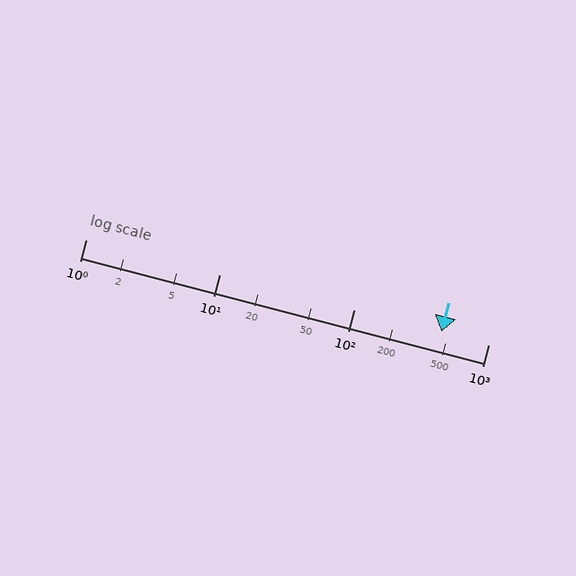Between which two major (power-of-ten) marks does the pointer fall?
The pointer is between 100 and 1000.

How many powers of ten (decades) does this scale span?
The scale spans 3 decades, from 1 to 1000.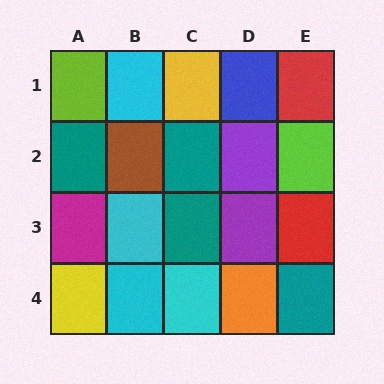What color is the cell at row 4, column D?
Orange.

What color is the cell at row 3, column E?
Red.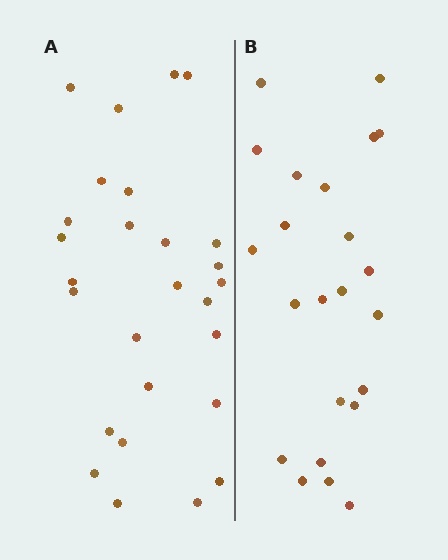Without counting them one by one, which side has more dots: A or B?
Region A (the left region) has more dots.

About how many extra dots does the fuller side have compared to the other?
Region A has about 4 more dots than region B.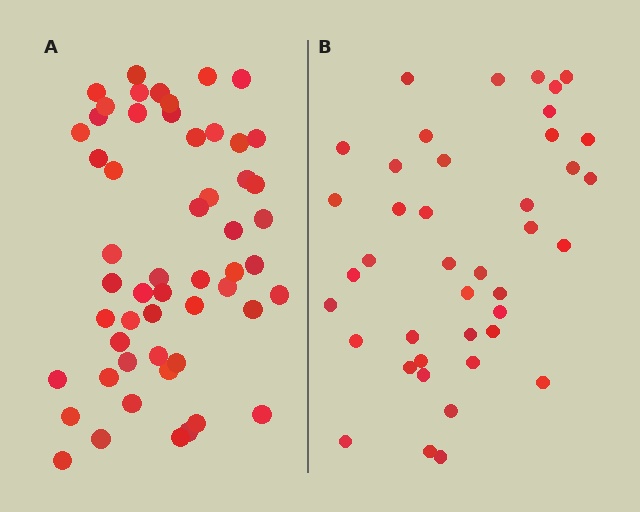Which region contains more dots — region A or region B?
Region A (the left region) has more dots.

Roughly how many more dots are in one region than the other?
Region A has approximately 15 more dots than region B.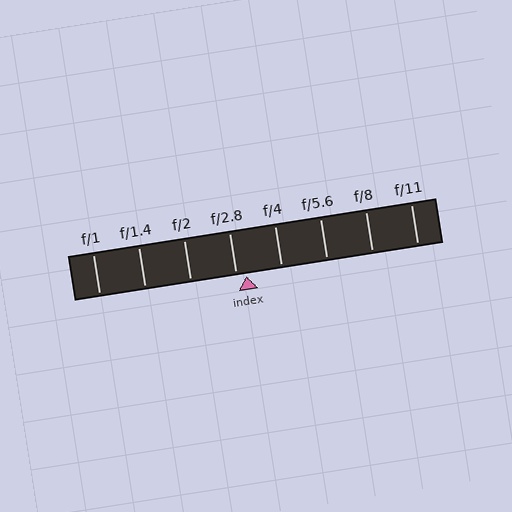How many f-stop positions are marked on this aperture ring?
There are 8 f-stop positions marked.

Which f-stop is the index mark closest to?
The index mark is closest to f/2.8.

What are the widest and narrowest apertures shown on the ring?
The widest aperture shown is f/1 and the narrowest is f/11.